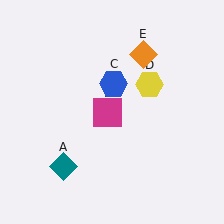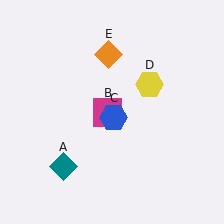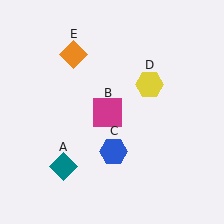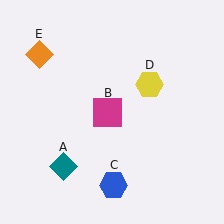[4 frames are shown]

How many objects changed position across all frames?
2 objects changed position: blue hexagon (object C), orange diamond (object E).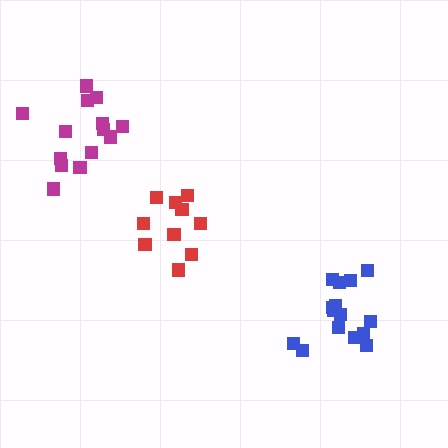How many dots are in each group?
Group 1: 10 dots, Group 2: 14 dots, Group 3: 15 dots (39 total).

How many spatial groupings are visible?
There are 3 spatial groupings.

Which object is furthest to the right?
The blue cluster is rightmost.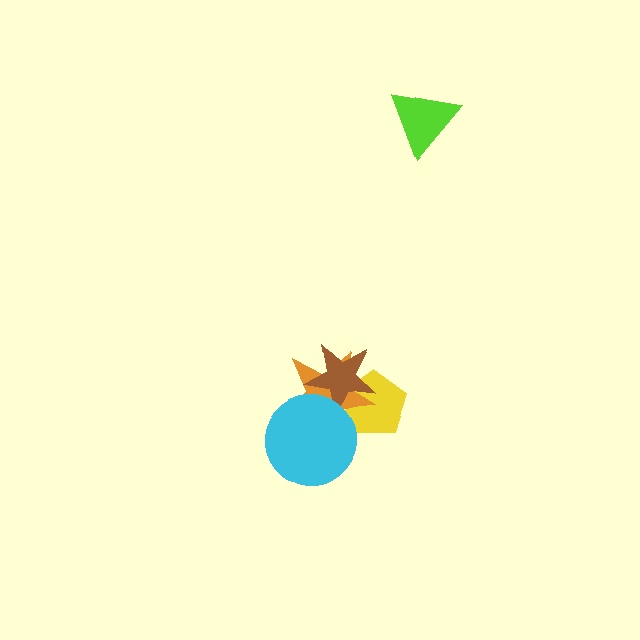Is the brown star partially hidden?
Yes, it is partially covered by another shape.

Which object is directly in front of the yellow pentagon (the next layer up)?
The orange star is directly in front of the yellow pentagon.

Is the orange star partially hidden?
Yes, it is partially covered by another shape.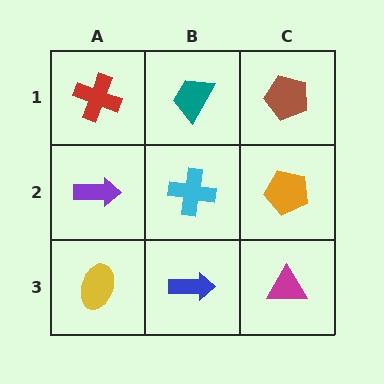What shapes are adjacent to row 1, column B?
A cyan cross (row 2, column B), a red cross (row 1, column A), a brown pentagon (row 1, column C).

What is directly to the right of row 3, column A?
A blue arrow.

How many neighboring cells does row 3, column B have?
3.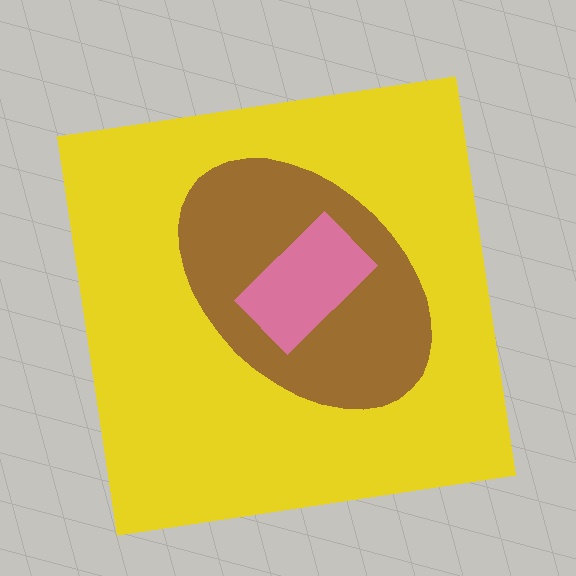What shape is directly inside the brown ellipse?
The pink rectangle.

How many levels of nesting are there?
3.